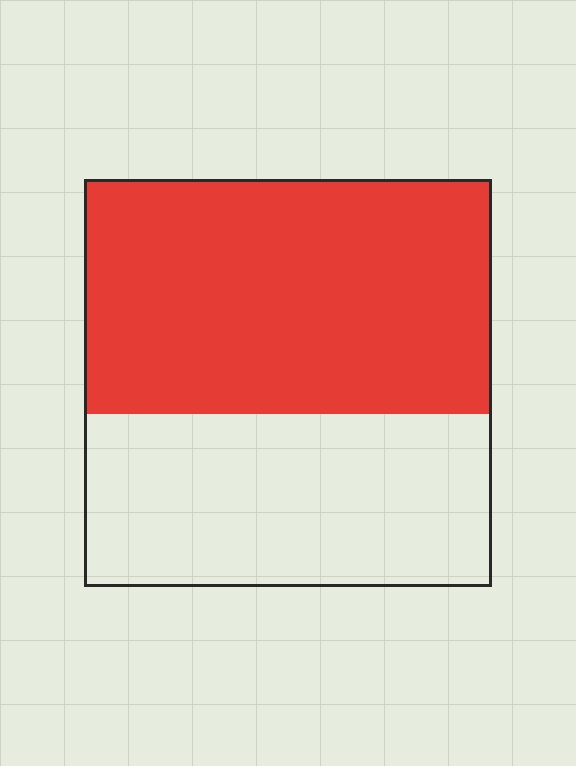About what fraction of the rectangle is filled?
About three fifths (3/5).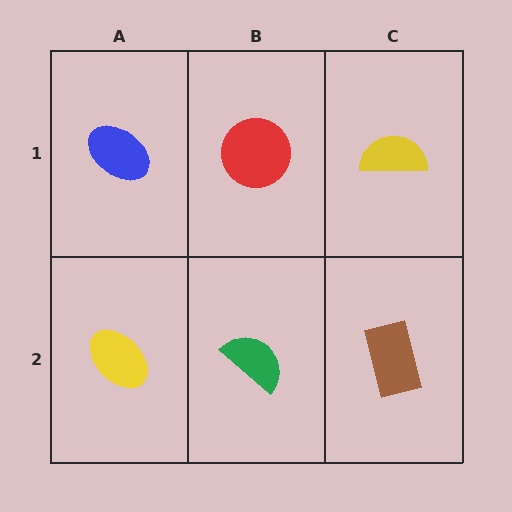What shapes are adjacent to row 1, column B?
A green semicircle (row 2, column B), a blue ellipse (row 1, column A), a yellow semicircle (row 1, column C).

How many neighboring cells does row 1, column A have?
2.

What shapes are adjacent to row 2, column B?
A red circle (row 1, column B), a yellow ellipse (row 2, column A), a brown rectangle (row 2, column C).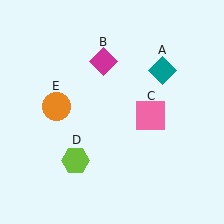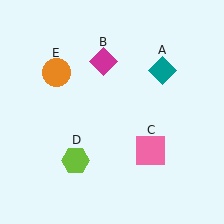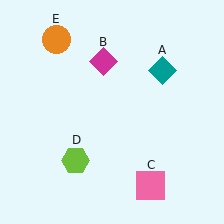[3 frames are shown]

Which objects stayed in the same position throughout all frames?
Teal diamond (object A) and magenta diamond (object B) and lime hexagon (object D) remained stationary.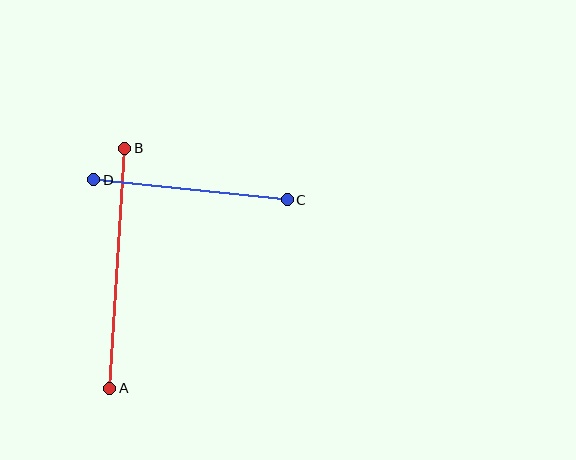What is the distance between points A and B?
The distance is approximately 241 pixels.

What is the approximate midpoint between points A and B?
The midpoint is at approximately (117, 268) pixels.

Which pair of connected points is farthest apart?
Points A and B are farthest apart.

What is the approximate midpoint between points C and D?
The midpoint is at approximately (190, 190) pixels.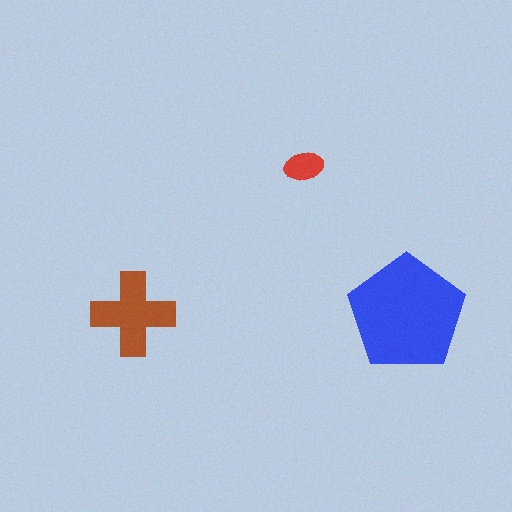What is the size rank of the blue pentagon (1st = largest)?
1st.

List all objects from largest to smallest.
The blue pentagon, the brown cross, the red ellipse.